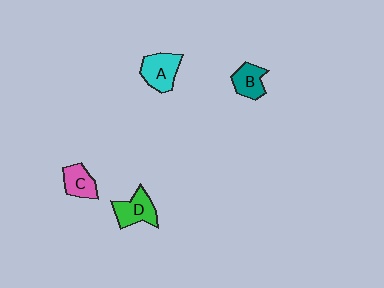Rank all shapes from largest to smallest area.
From largest to smallest: A (cyan), D (green), C (pink), B (teal).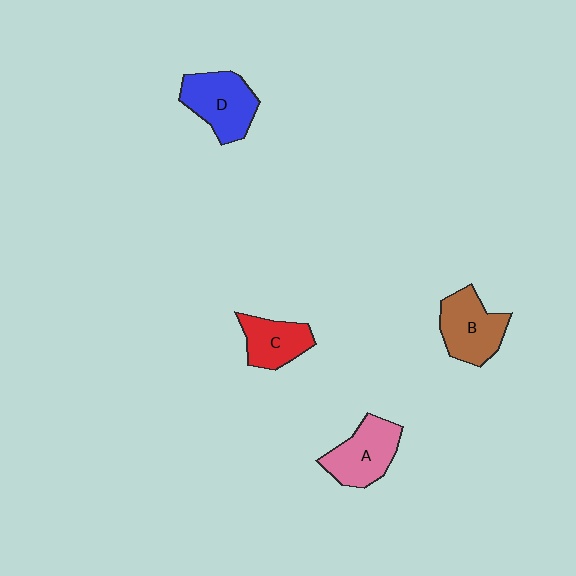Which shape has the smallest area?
Shape C (red).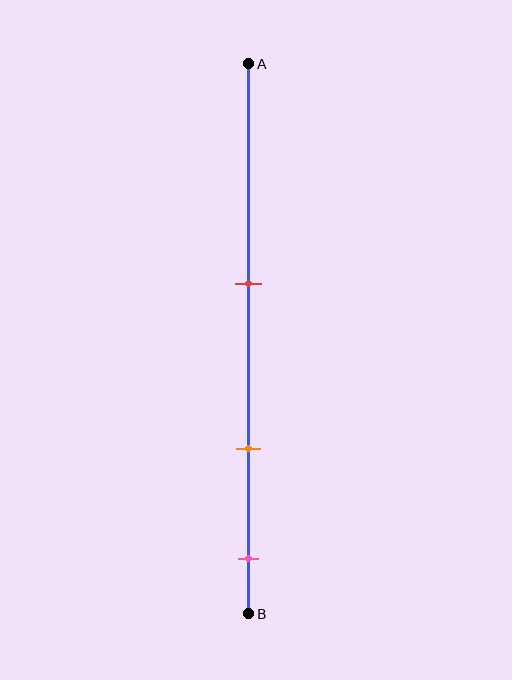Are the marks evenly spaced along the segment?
Yes, the marks are approximately evenly spaced.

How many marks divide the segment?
There are 3 marks dividing the segment.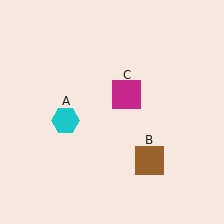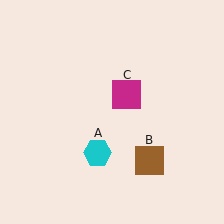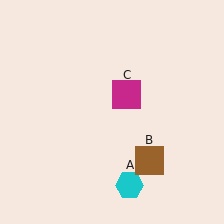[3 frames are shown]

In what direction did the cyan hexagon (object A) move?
The cyan hexagon (object A) moved down and to the right.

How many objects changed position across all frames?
1 object changed position: cyan hexagon (object A).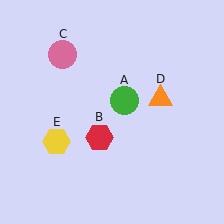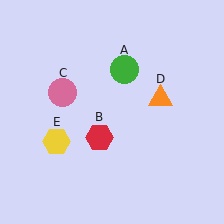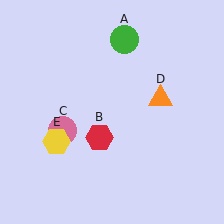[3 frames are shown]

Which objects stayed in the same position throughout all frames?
Red hexagon (object B) and orange triangle (object D) and yellow hexagon (object E) remained stationary.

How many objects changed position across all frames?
2 objects changed position: green circle (object A), pink circle (object C).